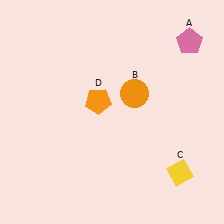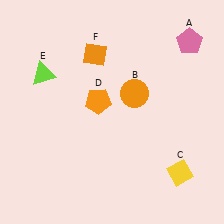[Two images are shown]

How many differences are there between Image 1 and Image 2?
There are 2 differences between the two images.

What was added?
A lime triangle (E), an orange diamond (F) were added in Image 2.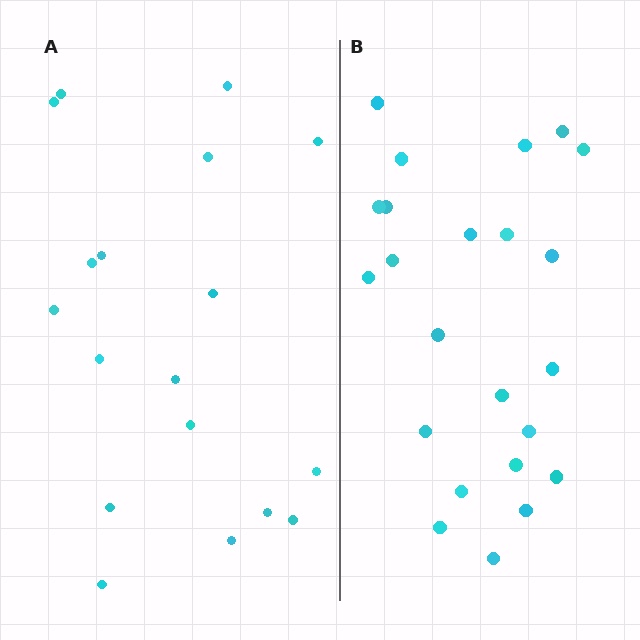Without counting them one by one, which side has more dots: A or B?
Region B (the right region) has more dots.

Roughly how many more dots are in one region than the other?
Region B has about 5 more dots than region A.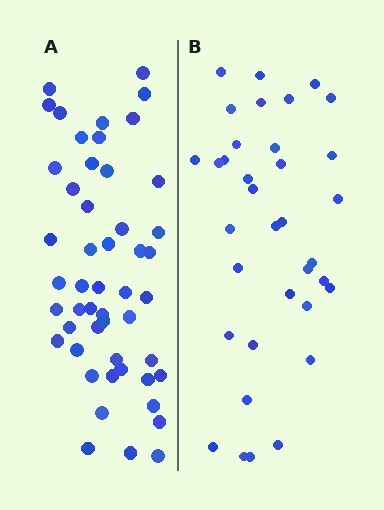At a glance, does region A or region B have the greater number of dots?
Region A (the left region) has more dots.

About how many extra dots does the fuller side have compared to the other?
Region A has approximately 15 more dots than region B.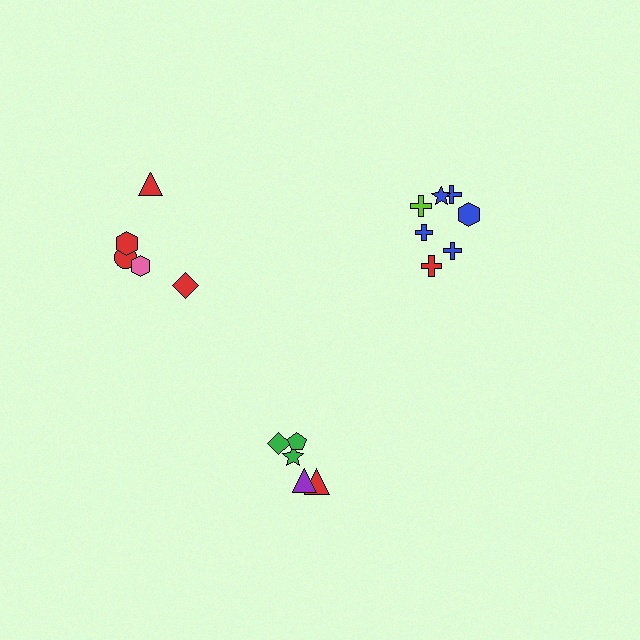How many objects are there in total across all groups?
There are 17 objects.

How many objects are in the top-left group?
There are 5 objects.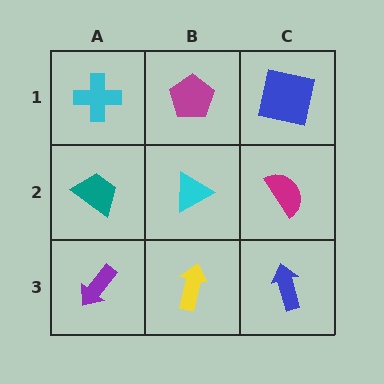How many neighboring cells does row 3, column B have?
3.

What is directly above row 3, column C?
A magenta semicircle.